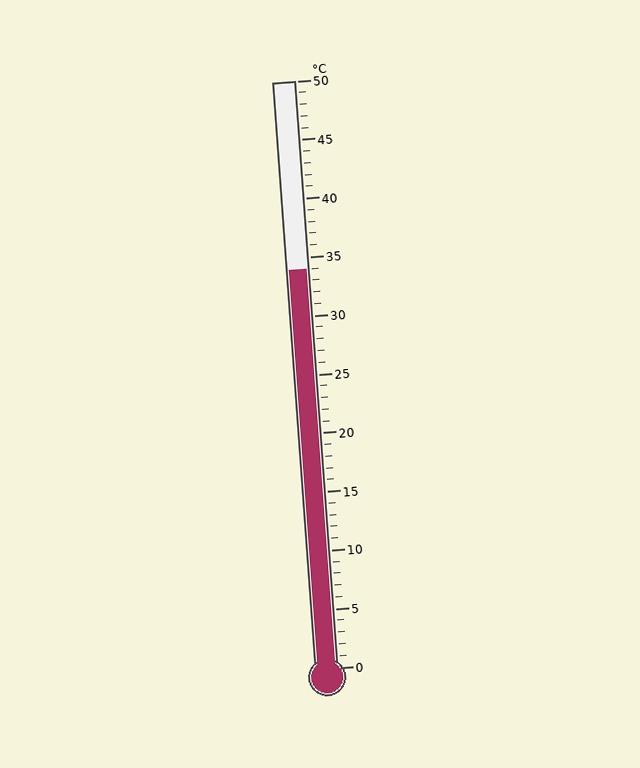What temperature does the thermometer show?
The thermometer shows approximately 34°C.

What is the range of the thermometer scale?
The thermometer scale ranges from 0°C to 50°C.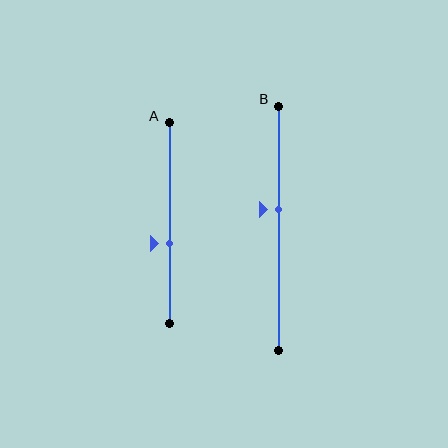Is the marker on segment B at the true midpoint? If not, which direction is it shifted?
No, the marker on segment B is shifted upward by about 8% of the segment length.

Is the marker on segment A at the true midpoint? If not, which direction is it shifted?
No, the marker on segment A is shifted downward by about 10% of the segment length.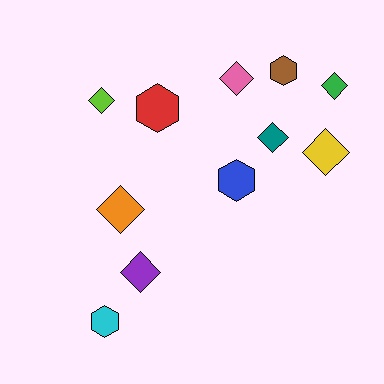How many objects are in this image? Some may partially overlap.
There are 11 objects.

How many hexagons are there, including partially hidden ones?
There are 4 hexagons.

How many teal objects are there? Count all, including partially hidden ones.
There is 1 teal object.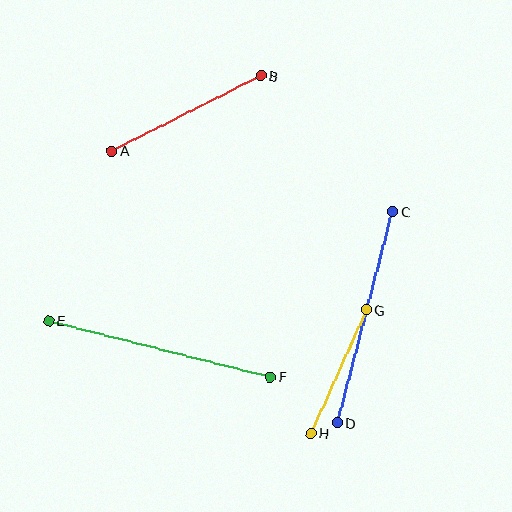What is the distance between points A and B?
The distance is approximately 167 pixels.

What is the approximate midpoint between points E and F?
The midpoint is at approximately (159, 349) pixels.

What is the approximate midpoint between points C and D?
The midpoint is at approximately (365, 317) pixels.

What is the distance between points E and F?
The distance is approximately 229 pixels.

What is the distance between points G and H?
The distance is approximately 135 pixels.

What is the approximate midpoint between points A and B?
The midpoint is at approximately (186, 113) pixels.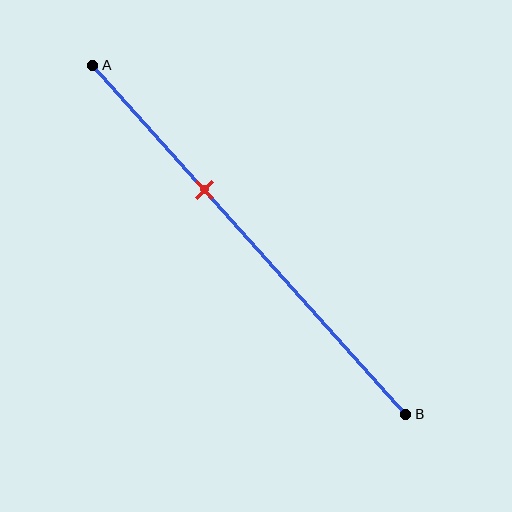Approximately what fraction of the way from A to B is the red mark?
The red mark is approximately 35% of the way from A to B.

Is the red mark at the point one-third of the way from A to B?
Yes, the mark is approximately at the one-third point.